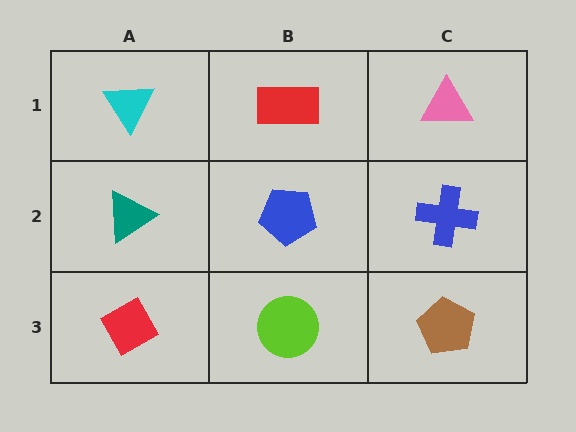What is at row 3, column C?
A brown pentagon.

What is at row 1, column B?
A red rectangle.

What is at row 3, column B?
A lime circle.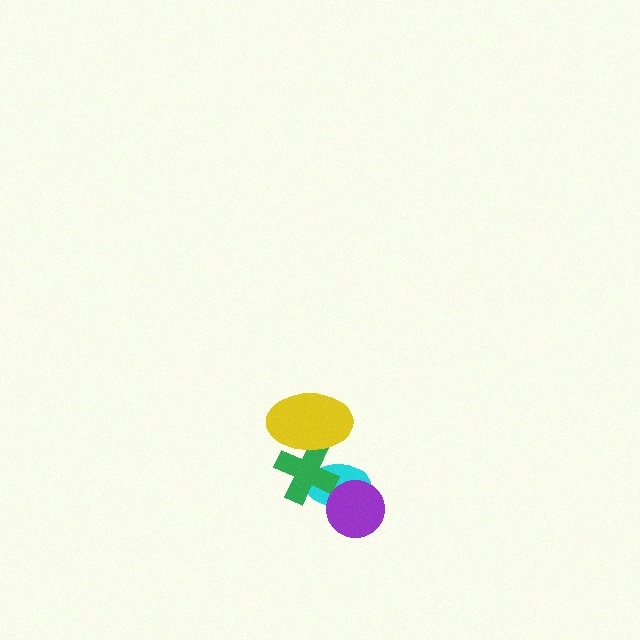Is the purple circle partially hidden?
No, no other shape covers it.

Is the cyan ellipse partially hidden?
Yes, it is partially covered by another shape.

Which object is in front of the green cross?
The yellow ellipse is in front of the green cross.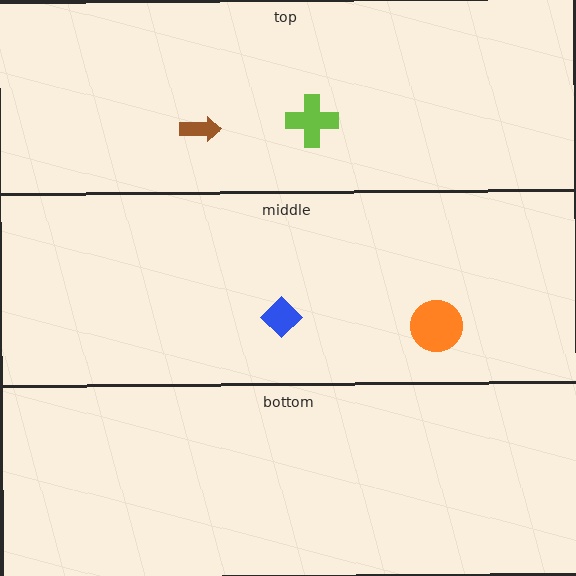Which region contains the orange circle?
The middle region.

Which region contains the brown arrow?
The top region.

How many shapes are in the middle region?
2.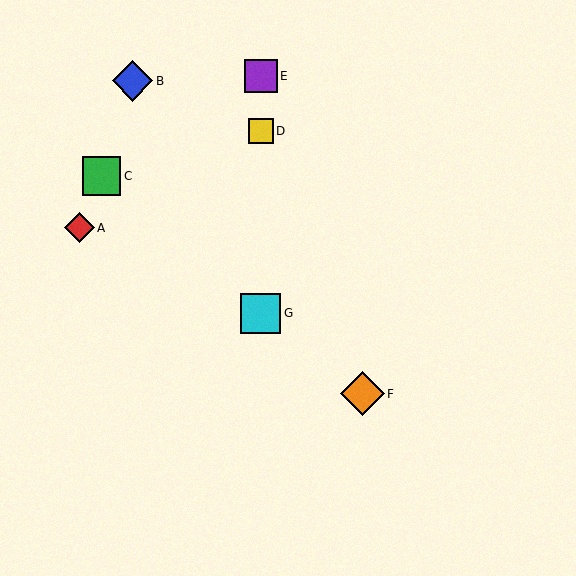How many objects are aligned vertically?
3 objects (D, E, G) are aligned vertically.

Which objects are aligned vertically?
Objects D, E, G are aligned vertically.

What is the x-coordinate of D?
Object D is at x≈261.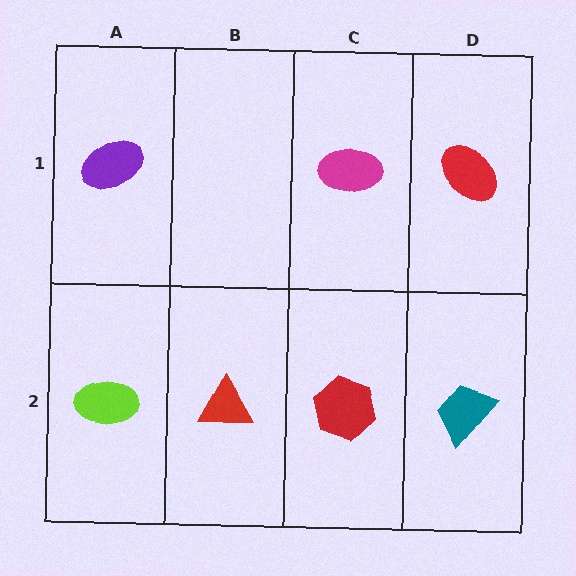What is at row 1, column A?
A purple ellipse.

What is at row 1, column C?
A magenta ellipse.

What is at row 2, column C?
A red hexagon.